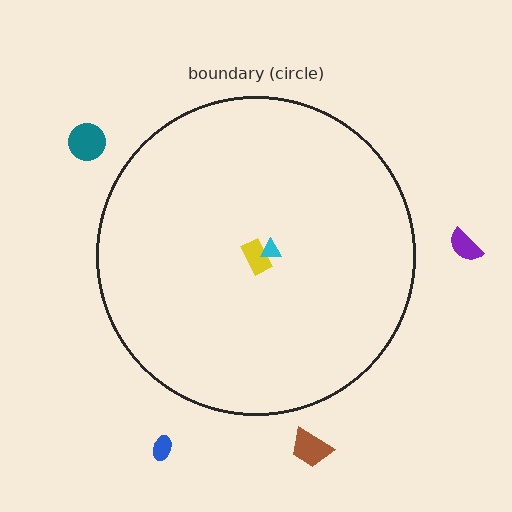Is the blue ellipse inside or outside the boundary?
Outside.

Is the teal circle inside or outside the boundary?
Outside.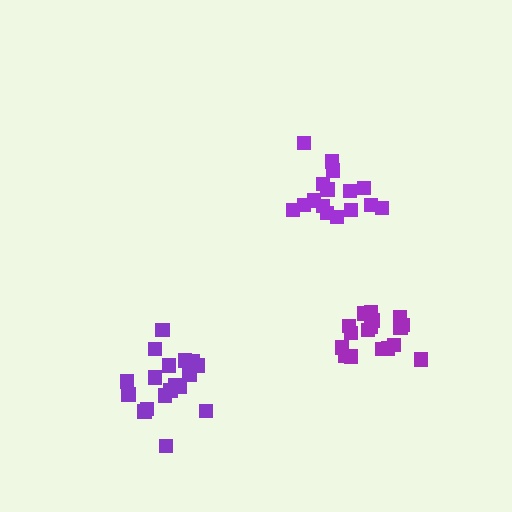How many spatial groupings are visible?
There are 3 spatial groupings.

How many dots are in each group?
Group 1: 16 dots, Group 2: 17 dots, Group 3: 18 dots (51 total).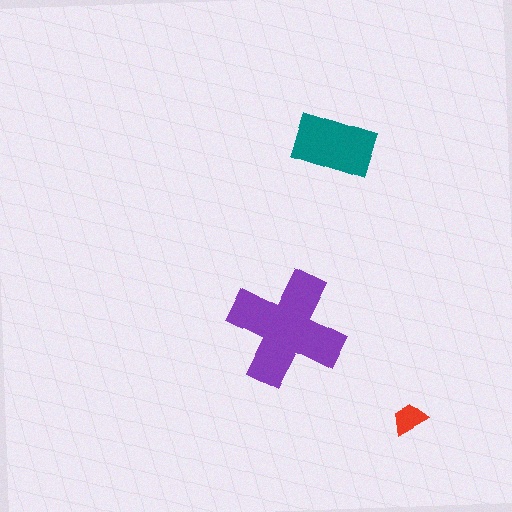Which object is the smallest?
The red trapezoid.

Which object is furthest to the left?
The purple cross is leftmost.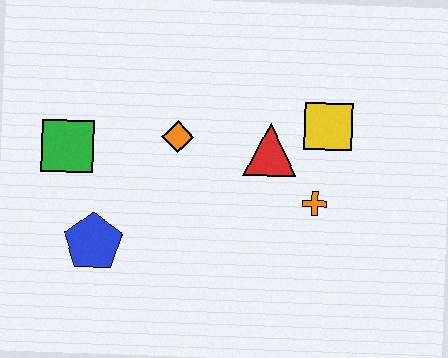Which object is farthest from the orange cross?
The green square is farthest from the orange cross.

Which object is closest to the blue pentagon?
The green square is closest to the blue pentagon.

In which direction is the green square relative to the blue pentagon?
The green square is above the blue pentagon.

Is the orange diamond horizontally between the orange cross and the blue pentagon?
Yes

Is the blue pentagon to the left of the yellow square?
Yes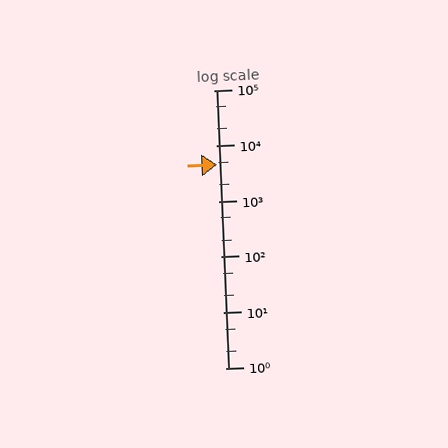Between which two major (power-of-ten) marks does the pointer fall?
The pointer is between 1000 and 10000.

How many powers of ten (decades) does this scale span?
The scale spans 5 decades, from 1 to 100000.